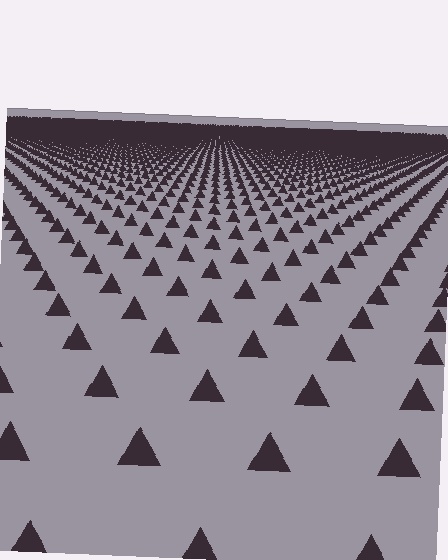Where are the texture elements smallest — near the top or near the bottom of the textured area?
Near the top.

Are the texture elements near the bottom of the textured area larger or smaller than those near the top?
Larger. Near the bottom, elements are closer to the viewer and appear at a bigger on-screen size.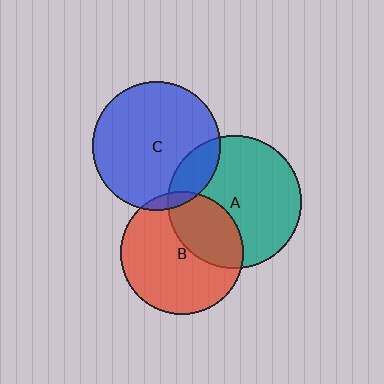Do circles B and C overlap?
Yes.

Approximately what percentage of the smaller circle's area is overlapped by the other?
Approximately 5%.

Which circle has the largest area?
Circle A (teal).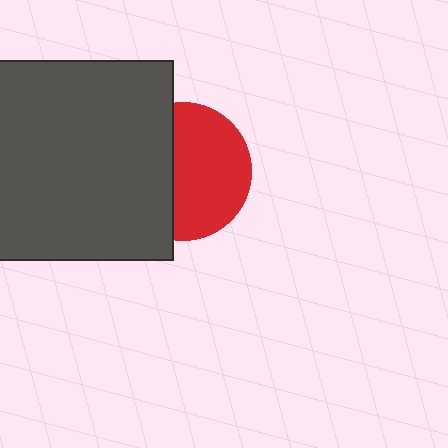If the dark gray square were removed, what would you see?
You would see the complete red circle.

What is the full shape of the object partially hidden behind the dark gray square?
The partially hidden object is a red circle.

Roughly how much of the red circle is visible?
About half of it is visible (roughly 59%).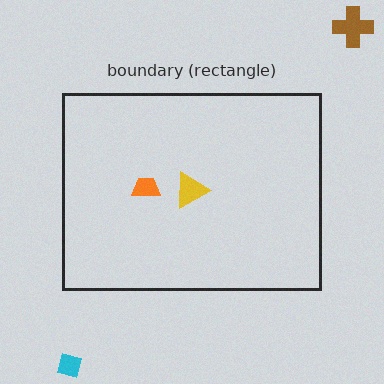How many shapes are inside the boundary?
2 inside, 2 outside.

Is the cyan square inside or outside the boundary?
Outside.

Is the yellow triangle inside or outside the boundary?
Inside.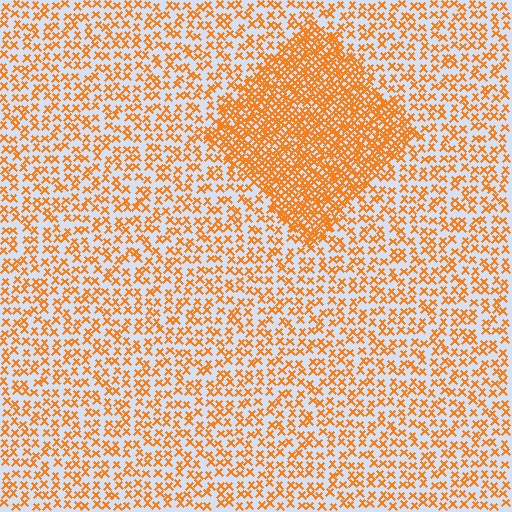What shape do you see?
I see a diamond.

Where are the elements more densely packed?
The elements are more densely packed inside the diamond boundary.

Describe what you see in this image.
The image contains small orange elements arranged at two different densities. A diamond-shaped region is visible where the elements are more densely packed than the surrounding area.